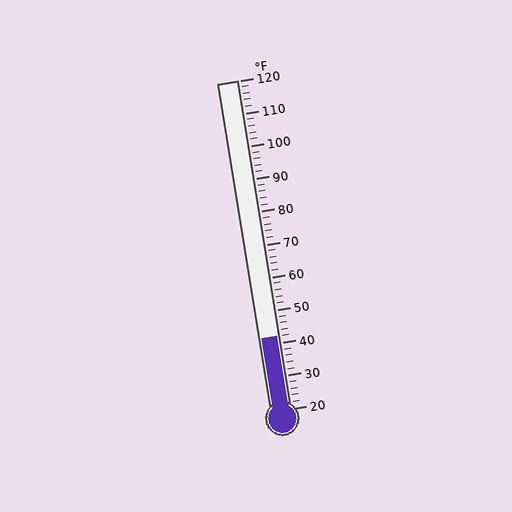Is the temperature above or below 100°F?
The temperature is below 100°F.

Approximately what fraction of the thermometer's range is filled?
The thermometer is filled to approximately 20% of its range.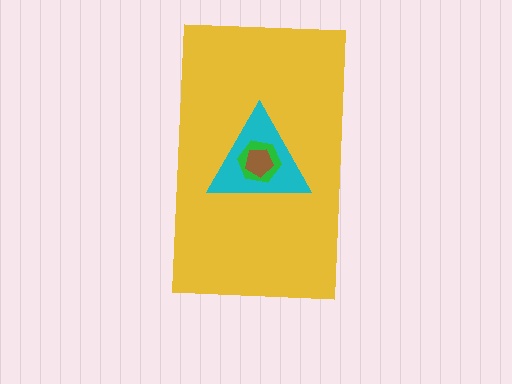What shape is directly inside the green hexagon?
The brown pentagon.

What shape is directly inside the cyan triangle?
The green hexagon.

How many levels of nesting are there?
4.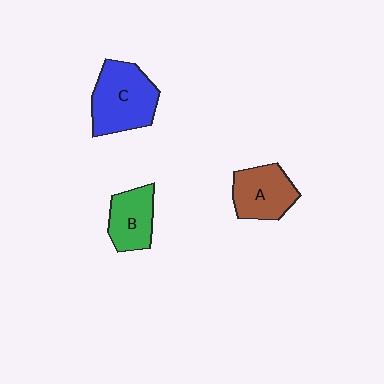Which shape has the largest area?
Shape C (blue).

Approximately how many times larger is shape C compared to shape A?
Approximately 1.3 times.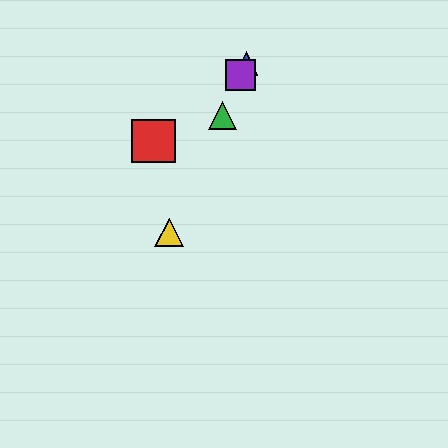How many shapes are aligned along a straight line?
4 shapes (the blue triangle, the green triangle, the yellow triangle, the purple square) are aligned along a straight line.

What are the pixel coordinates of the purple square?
The purple square is at (241, 75).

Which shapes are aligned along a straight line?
The blue triangle, the green triangle, the yellow triangle, the purple square are aligned along a straight line.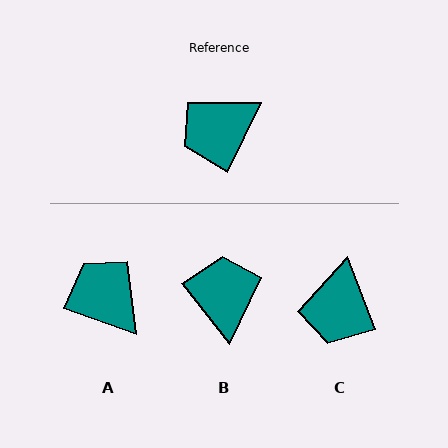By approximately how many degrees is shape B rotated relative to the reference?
Approximately 116 degrees clockwise.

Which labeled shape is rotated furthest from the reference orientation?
B, about 116 degrees away.